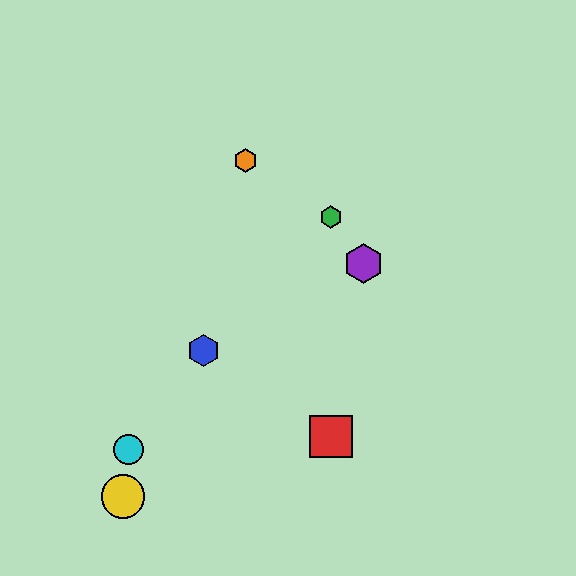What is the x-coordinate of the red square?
The red square is at x≈331.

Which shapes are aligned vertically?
The red square, the green hexagon are aligned vertically.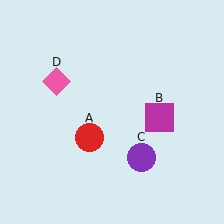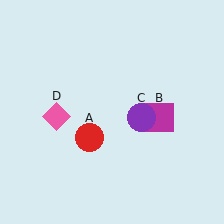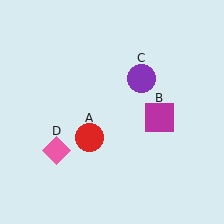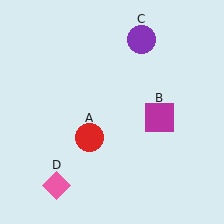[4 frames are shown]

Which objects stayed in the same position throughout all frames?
Red circle (object A) and magenta square (object B) remained stationary.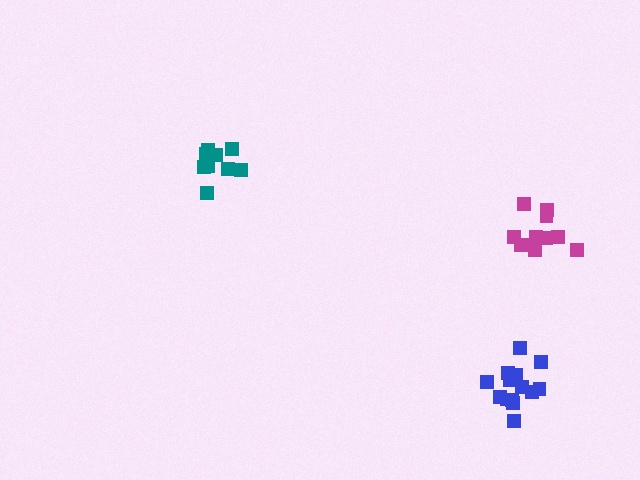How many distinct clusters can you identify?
There are 3 distinct clusters.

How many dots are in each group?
Group 1: 9 dots, Group 2: 11 dots, Group 3: 14 dots (34 total).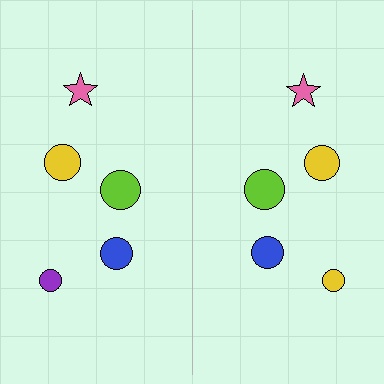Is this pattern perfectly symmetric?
No, the pattern is not perfectly symmetric. The yellow circle on the right side breaks the symmetry — its mirror counterpart is purple.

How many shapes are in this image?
There are 10 shapes in this image.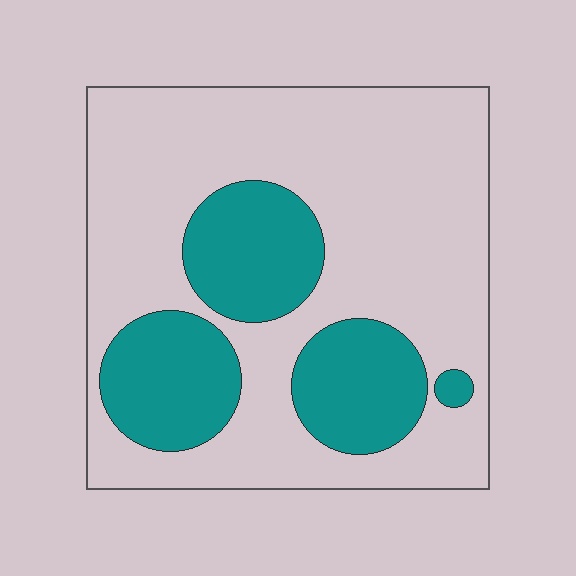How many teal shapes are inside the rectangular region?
4.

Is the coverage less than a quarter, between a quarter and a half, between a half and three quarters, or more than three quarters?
Between a quarter and a half.